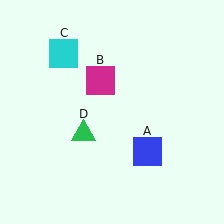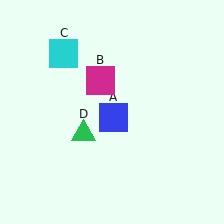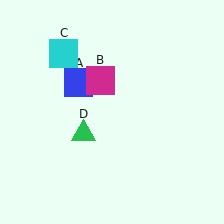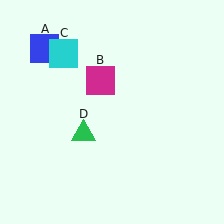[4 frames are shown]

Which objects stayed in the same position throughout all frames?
Magenta square (object B) and cyan square (object C) and green triangle (object D) remained stationary.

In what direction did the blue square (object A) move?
The blue square (object A) moved up and to the left.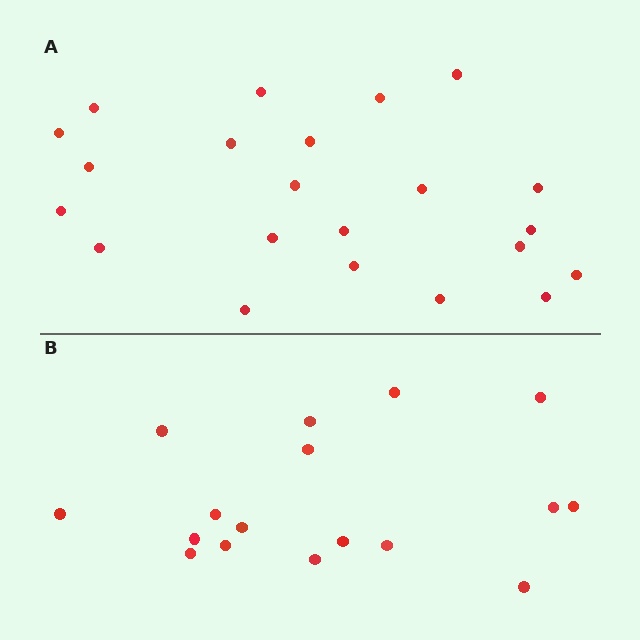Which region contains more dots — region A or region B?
Region A (the top region) has more dots.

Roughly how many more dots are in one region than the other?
Region A has about 5 more dots than region B.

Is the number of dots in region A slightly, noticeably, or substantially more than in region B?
Region A has noticeably more, but not dramatically so. The ratio is roughly 1.3 to 1.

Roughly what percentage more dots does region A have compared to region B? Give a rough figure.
About 30% more.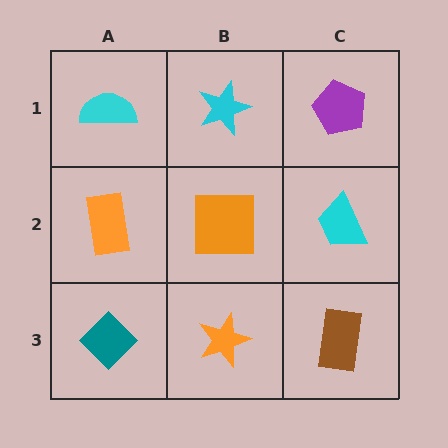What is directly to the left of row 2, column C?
An orange square.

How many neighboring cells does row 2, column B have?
4.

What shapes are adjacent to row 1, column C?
A cyan trapezoid (row 2, column C), a cyan star (row 1, column B).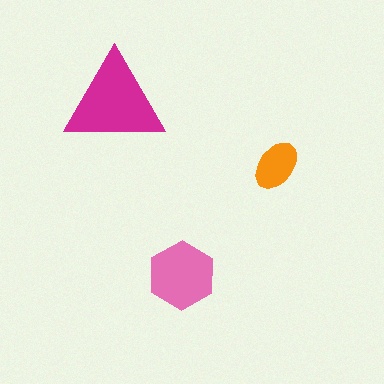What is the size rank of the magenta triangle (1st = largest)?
1st.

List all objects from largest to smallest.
The magenta triangle, the pink hexagon, the orange ellipse.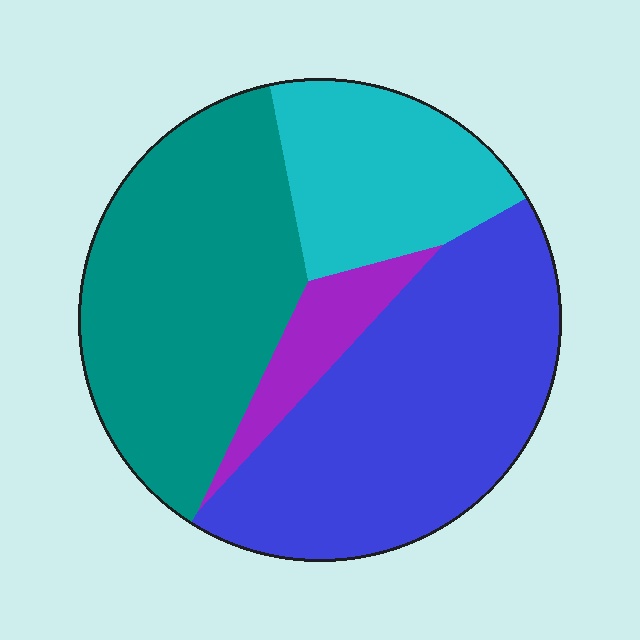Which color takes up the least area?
Purple, at roughly 5%.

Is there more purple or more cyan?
Cyan.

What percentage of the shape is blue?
Blue covers around 40% of the shape.